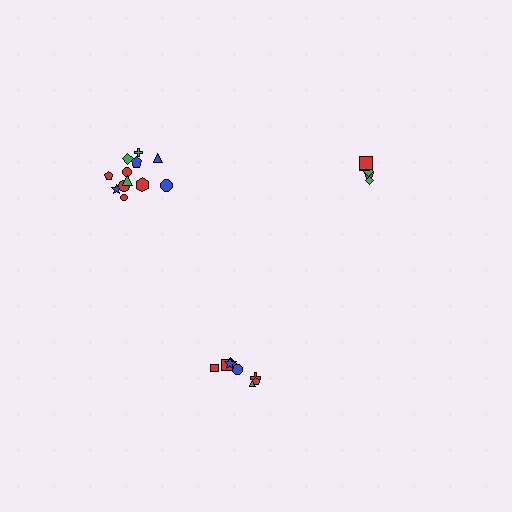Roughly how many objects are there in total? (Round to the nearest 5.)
Roughly 25 objects in total.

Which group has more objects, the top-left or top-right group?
The top-left group.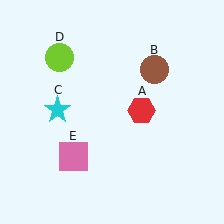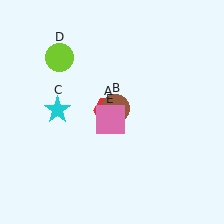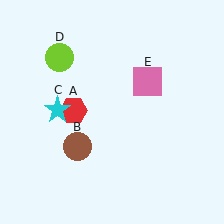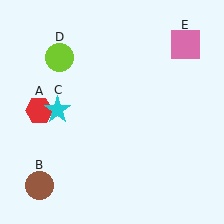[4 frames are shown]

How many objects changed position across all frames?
3 objects changed position: red hexagon (object A), brown circle (object B), pink square (object E).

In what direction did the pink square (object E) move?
The pink square (object E) moved up and to the right.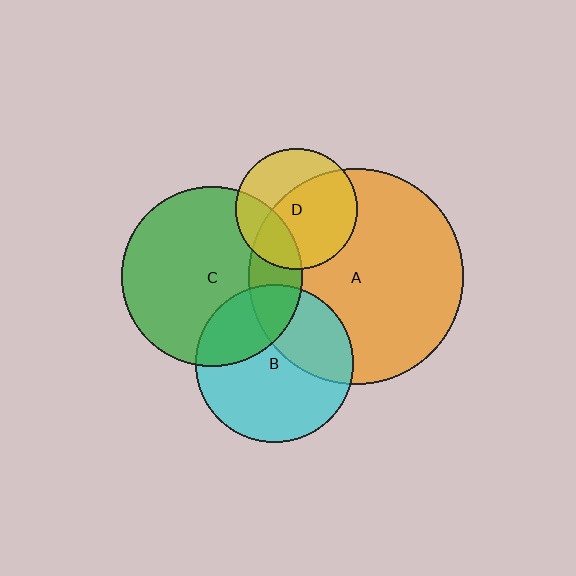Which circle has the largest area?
Circle A (orange).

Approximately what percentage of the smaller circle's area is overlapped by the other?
Approximately 30%.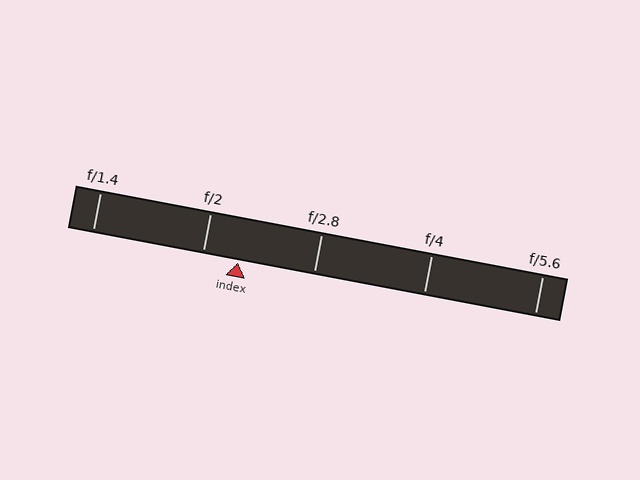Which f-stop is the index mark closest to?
The index mark is closest to f/2.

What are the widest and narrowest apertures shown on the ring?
The widest aperture shown is f/1.4 and the narrowest is f/5.6.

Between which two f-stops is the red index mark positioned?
The index mark is between f/2 and f/2.8.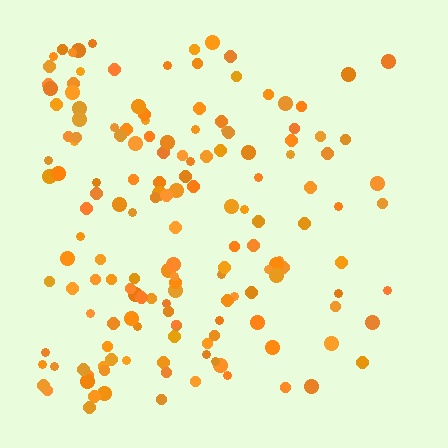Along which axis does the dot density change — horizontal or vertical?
Horizontal.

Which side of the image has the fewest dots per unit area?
The right.